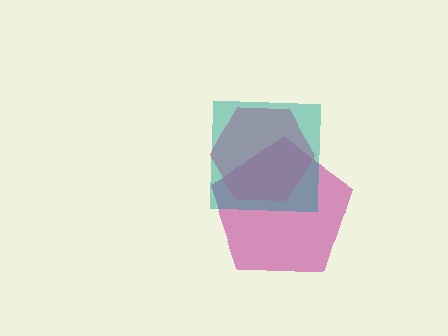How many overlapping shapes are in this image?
There are 3 overlapping shapes in the image.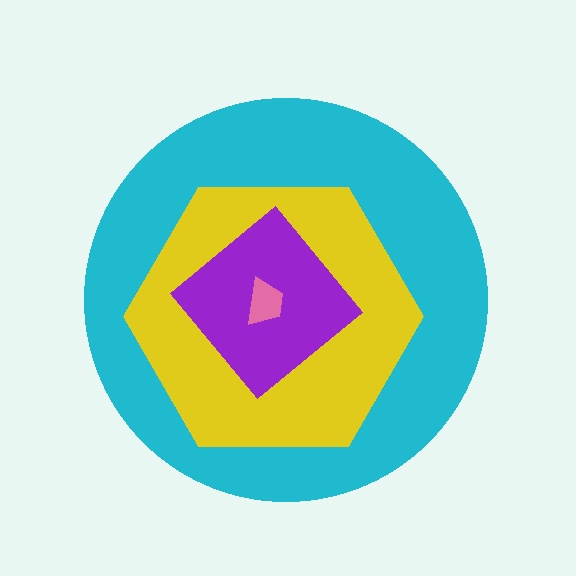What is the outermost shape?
The cyan circle.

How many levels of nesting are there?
4.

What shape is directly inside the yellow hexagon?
The purple diamond.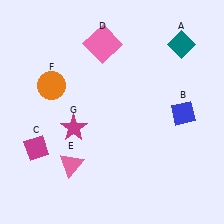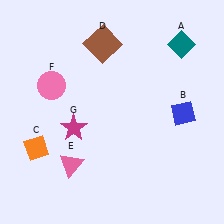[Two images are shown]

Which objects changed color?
C changed from magenta to orange. D changed from pink to brown. F changed from orange to pink.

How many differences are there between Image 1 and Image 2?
There are 3 differences between the two images.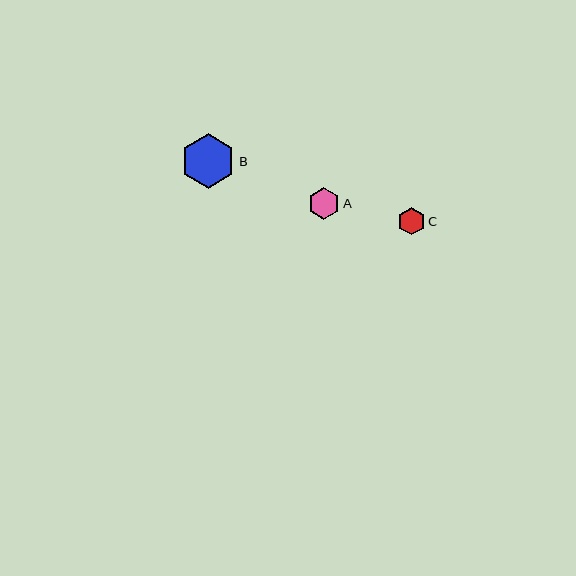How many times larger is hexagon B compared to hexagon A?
Hexagon B is approximately 1.7 times the size of hexagon A.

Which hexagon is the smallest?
Hexagon C is the smallest with a size of approximately 28 pixels.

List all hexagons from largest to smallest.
From largest to smallest: B, A, C.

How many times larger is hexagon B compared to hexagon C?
Hexagon B is approximately 2.0 times the size of hexagon C.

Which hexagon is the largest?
Hexagon B is the largest with a size of approximately 55 pixels.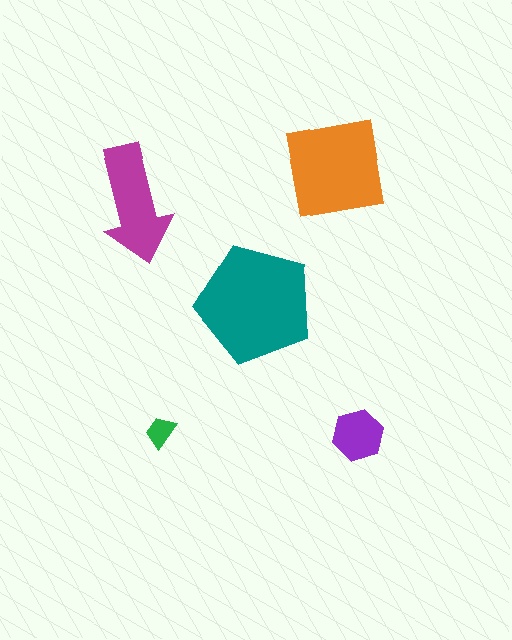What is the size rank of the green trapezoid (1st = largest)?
5th.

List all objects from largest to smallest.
The teal pentagon, the orange square, the magenta arrow, the purple hexagon, the green trapezoid.